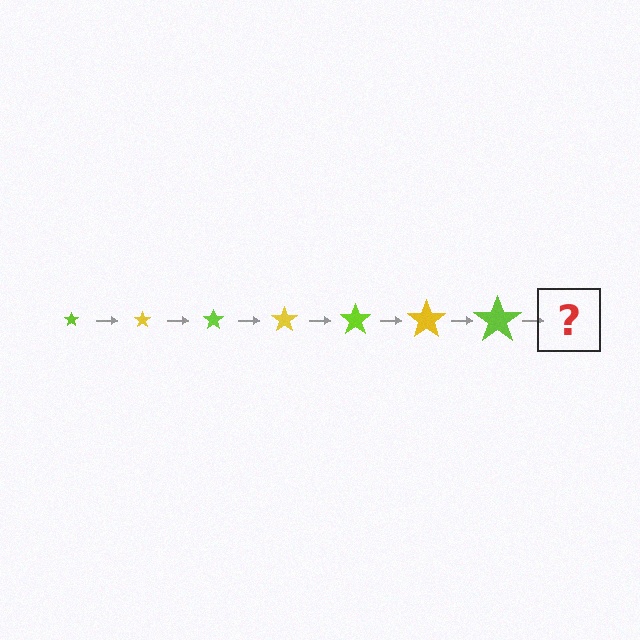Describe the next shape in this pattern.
It should be a yellow star, larger than the previous one.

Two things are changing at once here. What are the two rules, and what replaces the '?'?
The two rules are that the star grows larger each step and the color cycles through lime and yellow. The '?' should be a yellow star, larger than the previous one.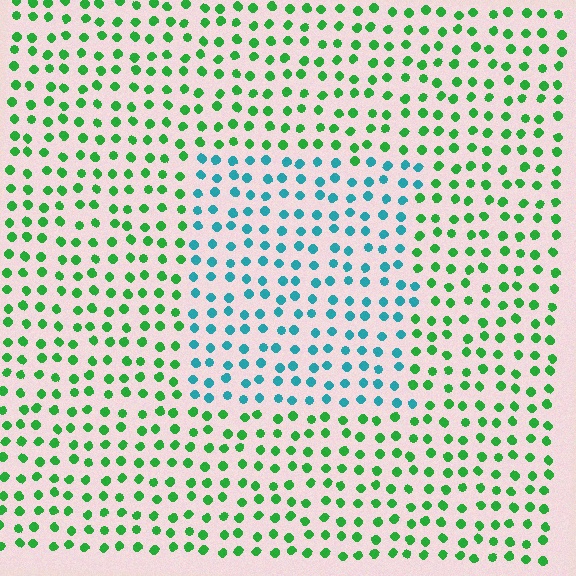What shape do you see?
I see a rectangle.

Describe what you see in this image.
The image is filled with small green elements in a uniform arrangement. A rectangle-shaped region is visible where the elements are tinted to a slightly different hue, forming a subtle color boundary.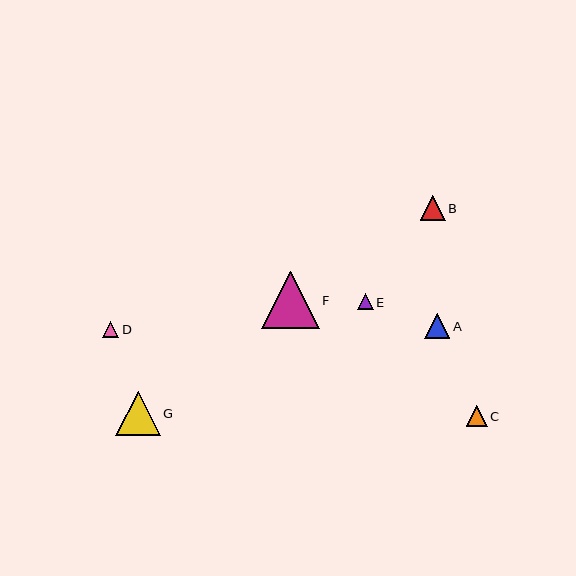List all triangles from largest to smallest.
From largest to smallest: F, G, B, A, C, E, D.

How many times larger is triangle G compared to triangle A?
Triangle G is approximately 1.8 times the size of triangle A.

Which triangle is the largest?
Triangle F is the largest with a size of approximately 58 pixels.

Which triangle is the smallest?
Triangle D is the smallest with a size of approximately 16 pixels.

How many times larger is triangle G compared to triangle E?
Triangle G is approximately 2.8 times the size of triangle E.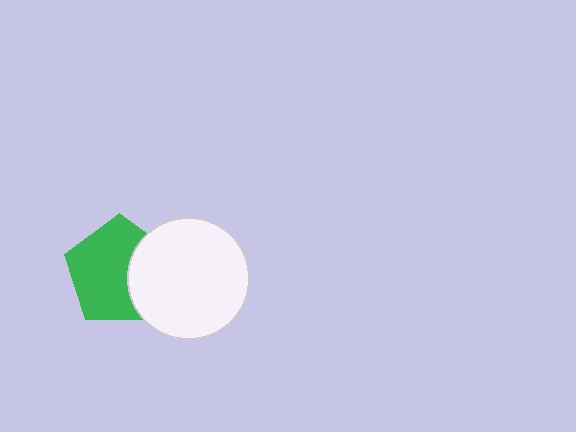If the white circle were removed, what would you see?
You would see the complete green pentagon.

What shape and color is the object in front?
The object in front is a white circle.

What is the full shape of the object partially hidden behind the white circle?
The partially hidden object is a green pentagon.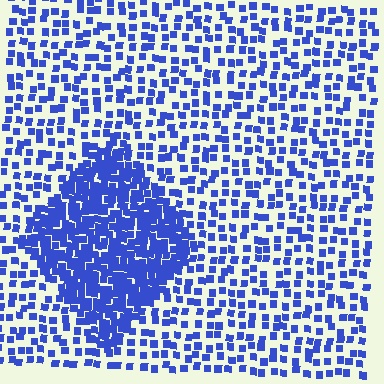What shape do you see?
I see a diamond.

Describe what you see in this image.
The image contains small blue elements arranged at two different densities. A diamond-shaped region is visible where the elements are more densely packed than the surrounding area.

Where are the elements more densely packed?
The elements are more densely packed inside the diamond boundary.